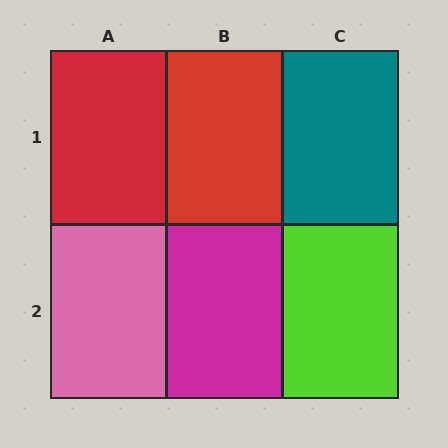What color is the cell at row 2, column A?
Pink.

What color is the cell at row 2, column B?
Magenta.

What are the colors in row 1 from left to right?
Red, red, teal.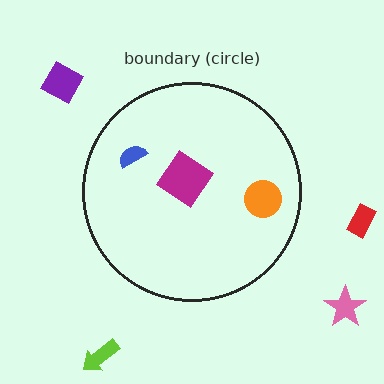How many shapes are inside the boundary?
3 inside, 4 outside.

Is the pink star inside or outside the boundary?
Outside.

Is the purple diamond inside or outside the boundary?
Outside.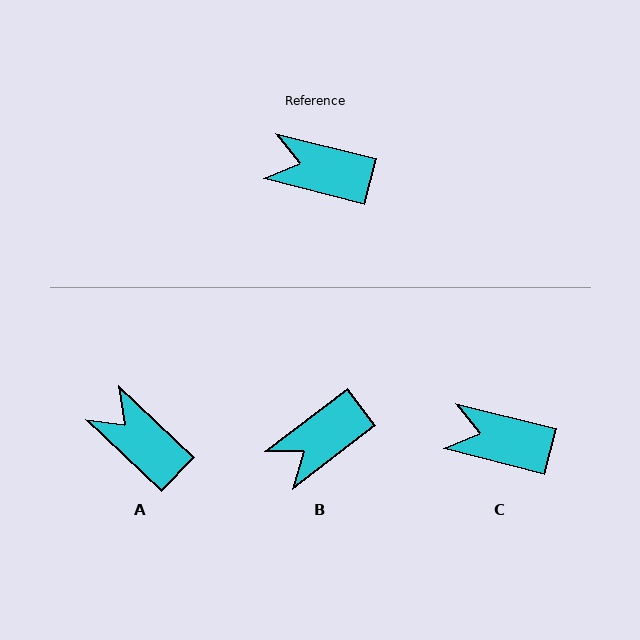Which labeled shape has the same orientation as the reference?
C.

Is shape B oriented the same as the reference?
No, it is off by about 52 degrees.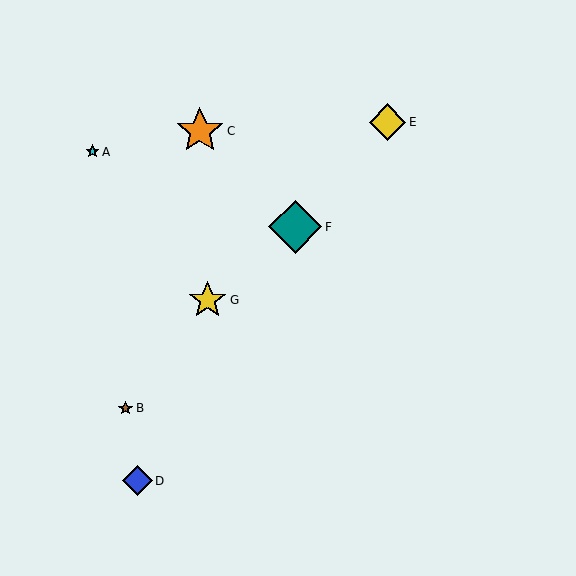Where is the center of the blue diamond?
The center of the blue diamond is at (137, 481).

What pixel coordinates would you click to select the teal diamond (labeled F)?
Click at (295, 227) to select the teal diamond F.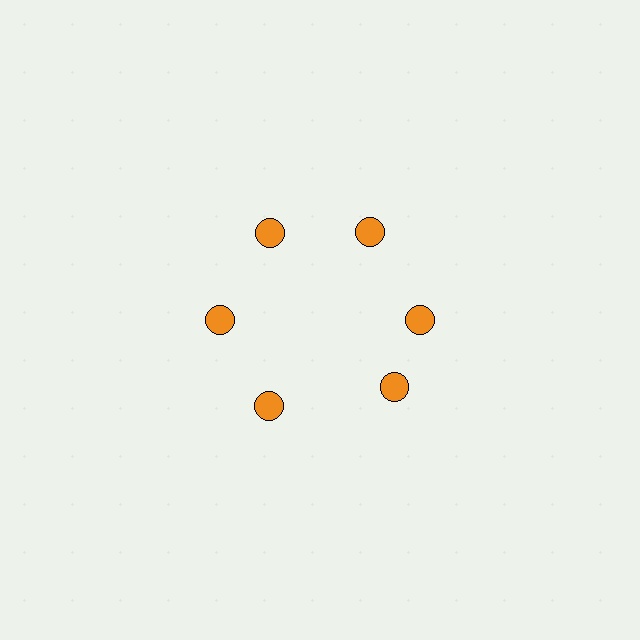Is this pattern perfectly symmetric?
No. The 6 orange circles are arranged in a ring, but one element near the 5 o'clock position is rotated out of alignment along the ring, breaking the 6-fold rotational symmetry.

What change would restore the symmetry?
The symmetry would be restored by rotating it back into even spacing with its neighbors so that all 6 circles sit at equal angles and equal distance from the center.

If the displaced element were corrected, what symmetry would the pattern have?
It would have 6-fold rotational symmetry — the pattern would map onto itself every 60 degrees.